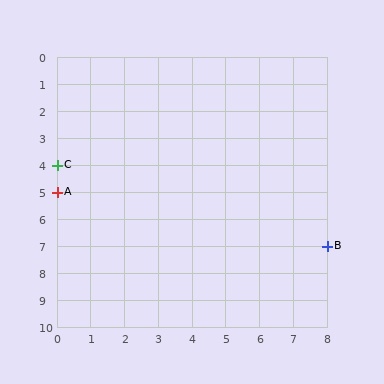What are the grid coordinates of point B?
Point B is at grid coordinates (8, 7).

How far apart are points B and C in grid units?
Points B and C are 8 columns and 3 rows apart (about 8.5 grid units diagonally).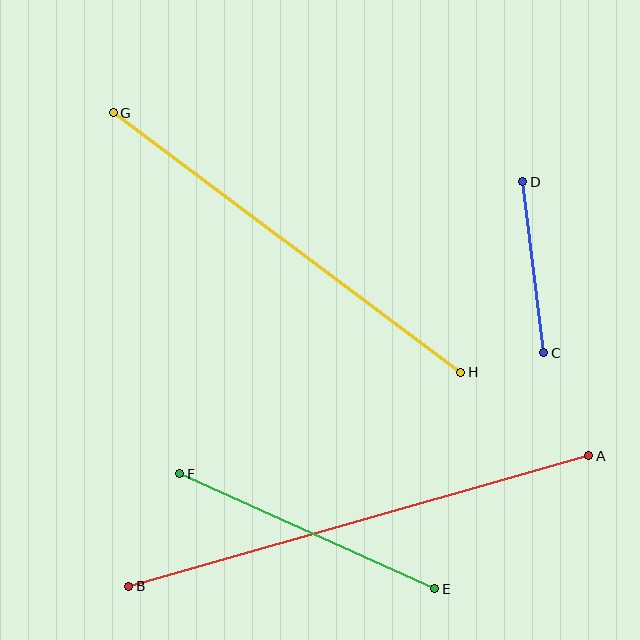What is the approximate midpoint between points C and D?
The midpoint is at approximately (533, 267) pixels.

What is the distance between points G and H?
The distance is approximately 433 pixels.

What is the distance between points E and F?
The distance is approximately 280 pixels.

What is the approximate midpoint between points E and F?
The midpoint is at approximately (307, 531) pixels.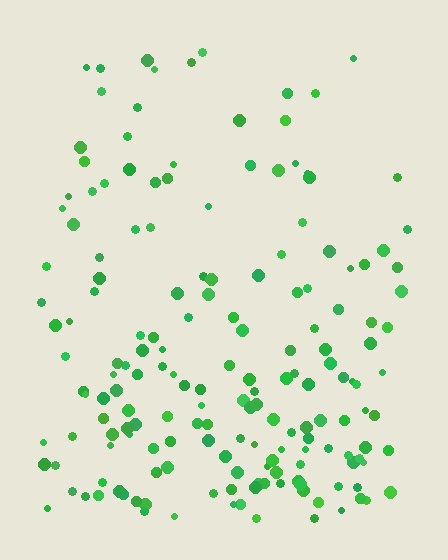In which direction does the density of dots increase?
From top to bottom, with the bottom side densest.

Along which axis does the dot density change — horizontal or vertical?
Vertical.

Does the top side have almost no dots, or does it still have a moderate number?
Still a moderate number, just noticeably fewer than the bottom.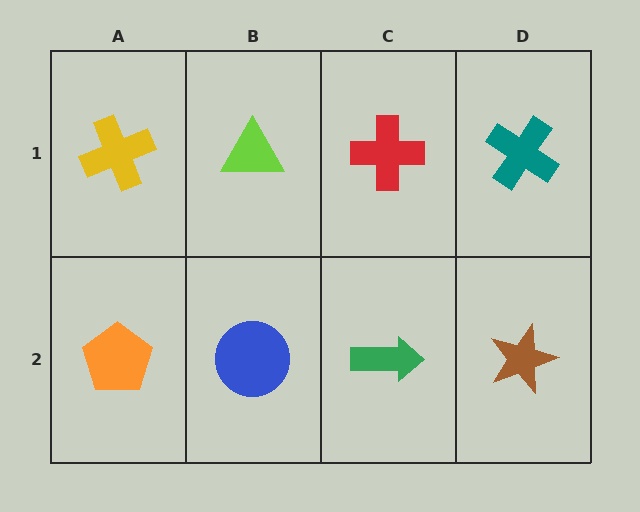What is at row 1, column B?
A lime triangle.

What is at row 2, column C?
A green arrow.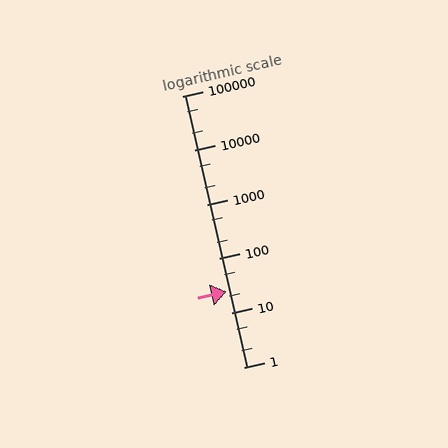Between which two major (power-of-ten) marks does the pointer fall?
The pointer is between 10 and 100.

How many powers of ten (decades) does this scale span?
The scale spans 5 decades, from 1 to 100000.